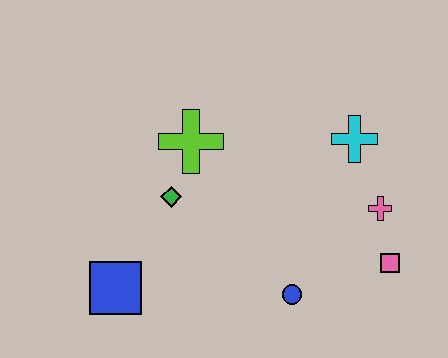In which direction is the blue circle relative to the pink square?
The blue circle is to the left of the pink square.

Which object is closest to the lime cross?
The green diamond is closest to the lime cross.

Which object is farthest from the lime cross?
The pink square is farthest from the lime cross.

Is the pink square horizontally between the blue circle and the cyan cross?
No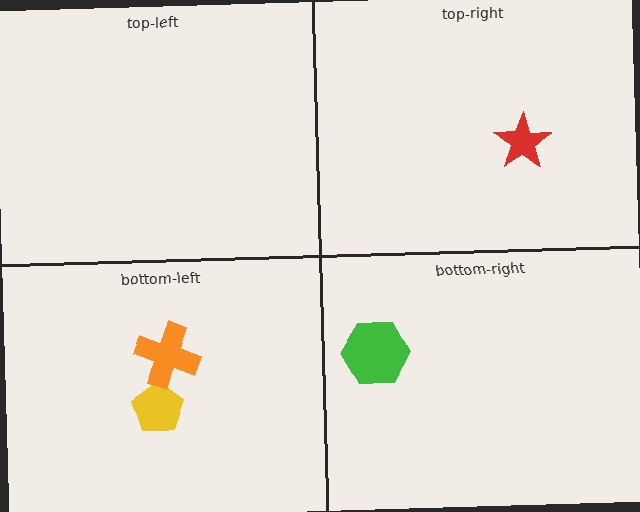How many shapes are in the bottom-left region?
2.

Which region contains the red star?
The top-right region.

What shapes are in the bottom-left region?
The yellow pentagon, the orange cross.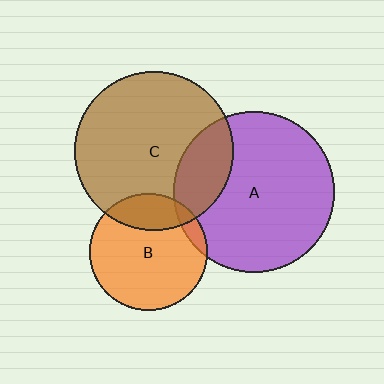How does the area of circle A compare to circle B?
Approximately 1.9 times.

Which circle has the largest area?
Circle A (purple).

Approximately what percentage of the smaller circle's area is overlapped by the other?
Approximately 20%.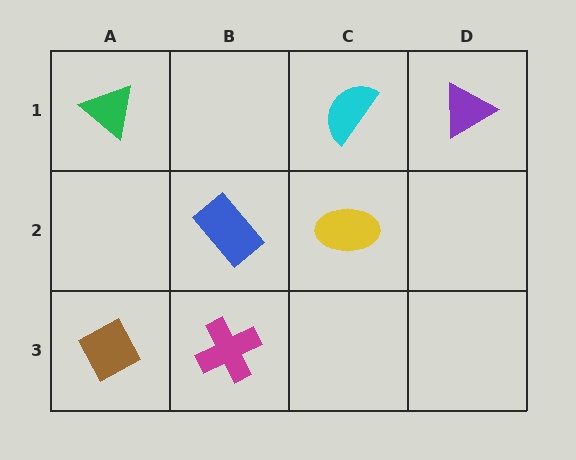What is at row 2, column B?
A blue rectangle.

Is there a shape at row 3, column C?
No, that cell is empty.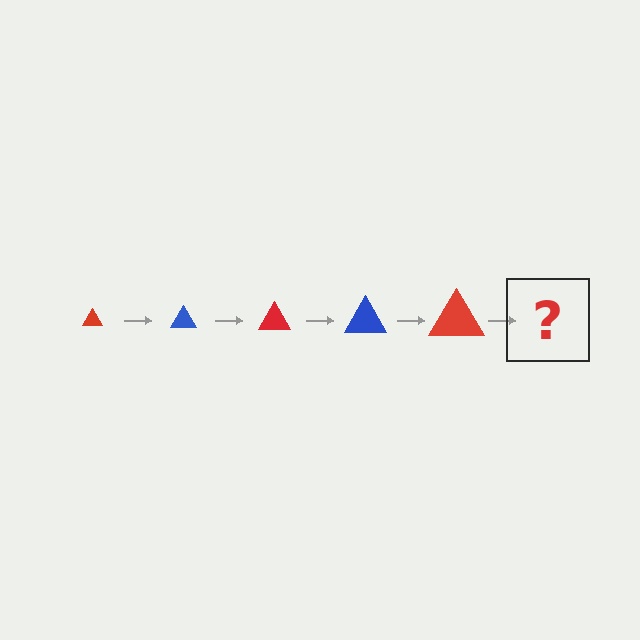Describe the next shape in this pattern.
It should be a blue triangle, larger than the previous one.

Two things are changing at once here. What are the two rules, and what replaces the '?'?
The two rules are that the triangle grows larger each step and the color cycles through red and blue. The '?' should be a blue triangle, larger than the previous one.